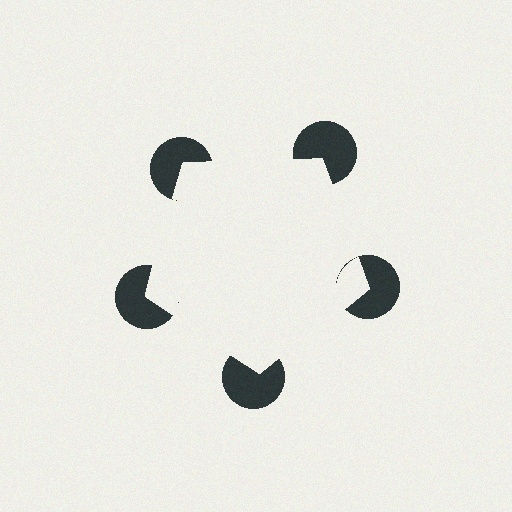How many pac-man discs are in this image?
There are 5 — one at each vertex of the illusory pentagon.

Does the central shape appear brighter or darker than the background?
It typically appears slightly brighter than the background, even though no actual brightness change is drawn.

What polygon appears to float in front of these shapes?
An illusory pentagon — its edges are inferred from the aligned wedge cuts in the pac-man discs, not physically drawn.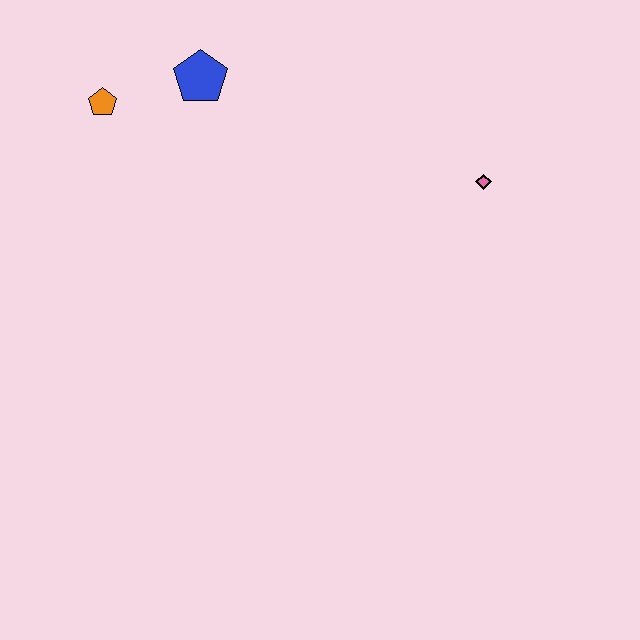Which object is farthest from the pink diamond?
The orange pentagon is farthest from the pink diamond.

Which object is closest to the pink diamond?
The blue pentagon is closest to the pink diamond.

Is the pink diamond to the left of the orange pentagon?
No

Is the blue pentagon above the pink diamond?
Yes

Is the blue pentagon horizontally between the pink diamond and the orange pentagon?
Yes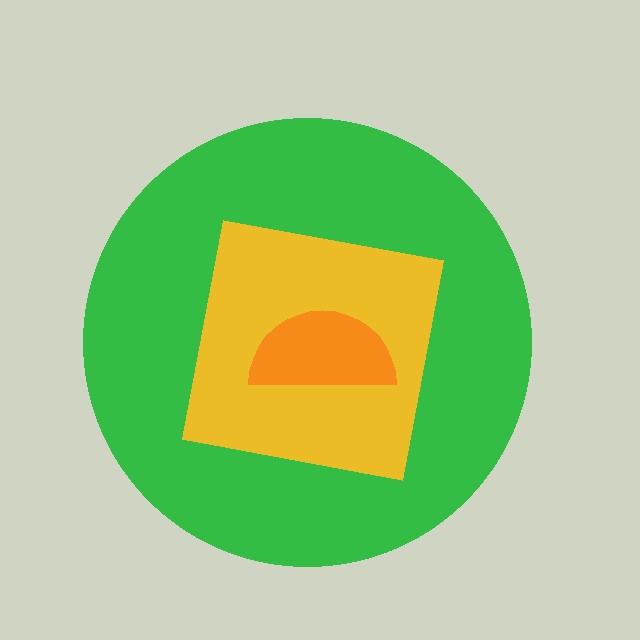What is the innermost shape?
The orange semicircle.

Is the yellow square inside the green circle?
Yes.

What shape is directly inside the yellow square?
The orange semicircle.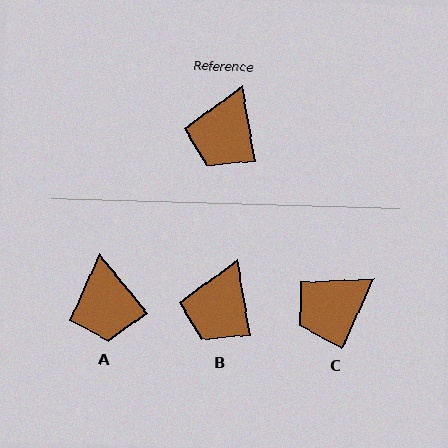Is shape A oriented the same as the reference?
No, it is off by about 30 degrees.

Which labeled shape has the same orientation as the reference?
B.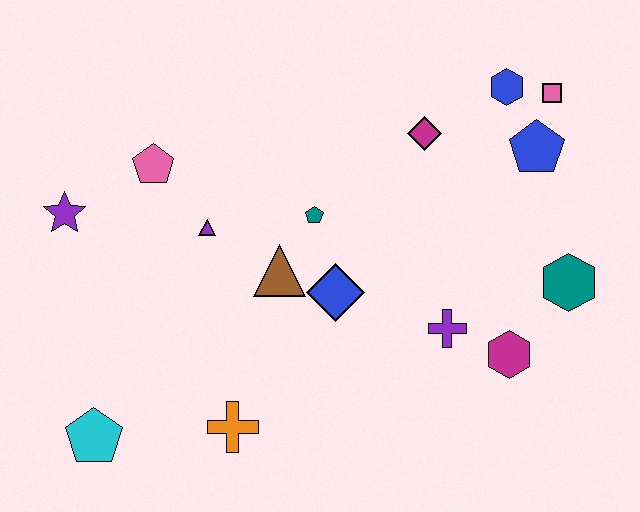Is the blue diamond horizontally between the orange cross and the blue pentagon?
Yes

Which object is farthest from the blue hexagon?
The cyan pentagon is farthest from the blue hexagon.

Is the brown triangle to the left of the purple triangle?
No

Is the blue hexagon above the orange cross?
Yes